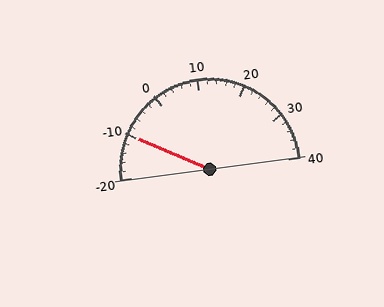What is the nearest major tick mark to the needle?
The nearest major tick mark is -10.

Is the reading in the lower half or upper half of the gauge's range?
The reading is in the lower half of the range (-20 to 40).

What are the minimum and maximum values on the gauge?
The gauge ranges from -20 to 40.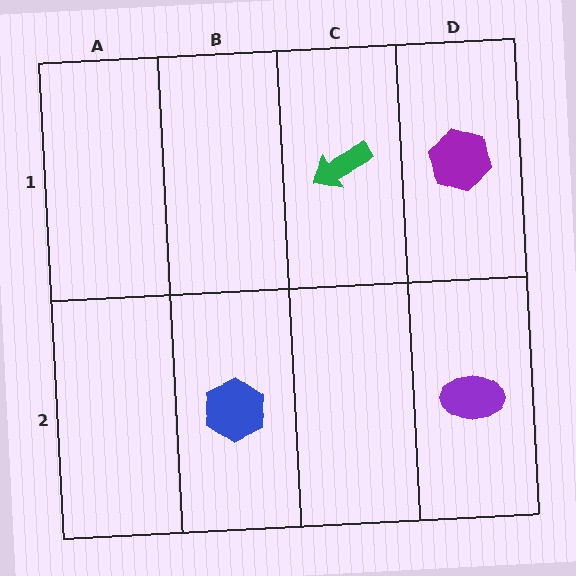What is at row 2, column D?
A purple ellipse.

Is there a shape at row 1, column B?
No, that cell is empty.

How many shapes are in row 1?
2 shapes.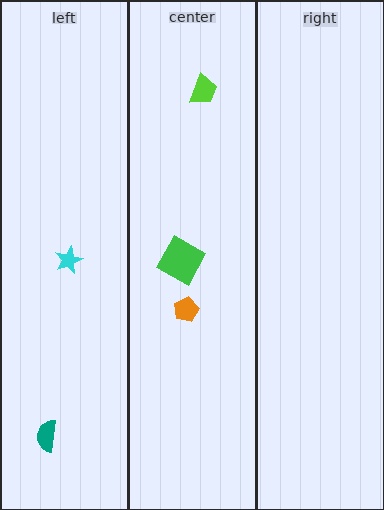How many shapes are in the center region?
3.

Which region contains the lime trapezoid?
The center region.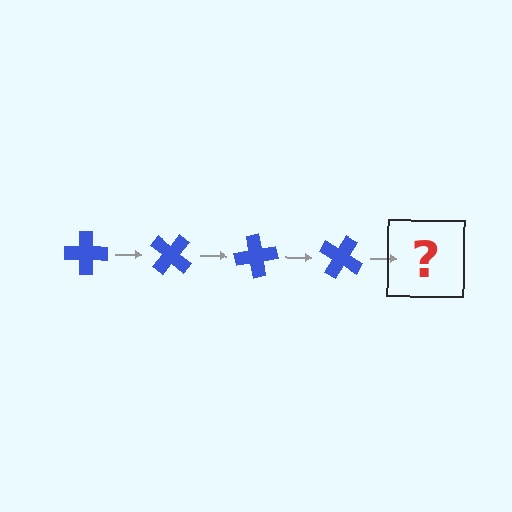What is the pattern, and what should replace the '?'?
The pattern is that the cross rotates 40 degrees each step. The '?' should be a blue cross rotated 160 degrees.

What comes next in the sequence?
The next element should be a blue cross rotated 160 degrees.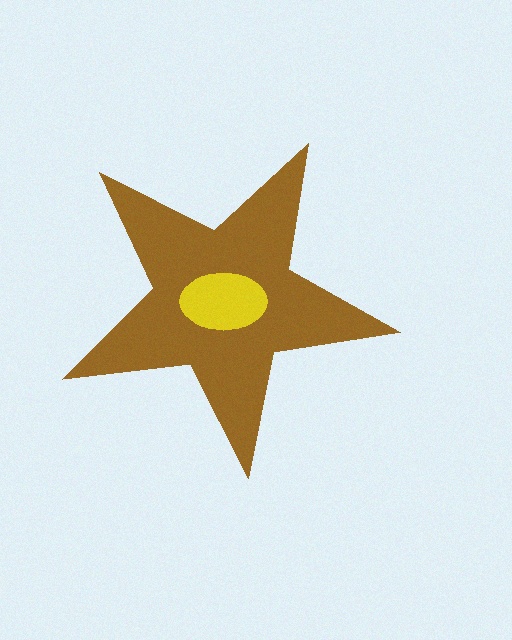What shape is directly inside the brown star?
The yellow ellipse.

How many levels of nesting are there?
2.